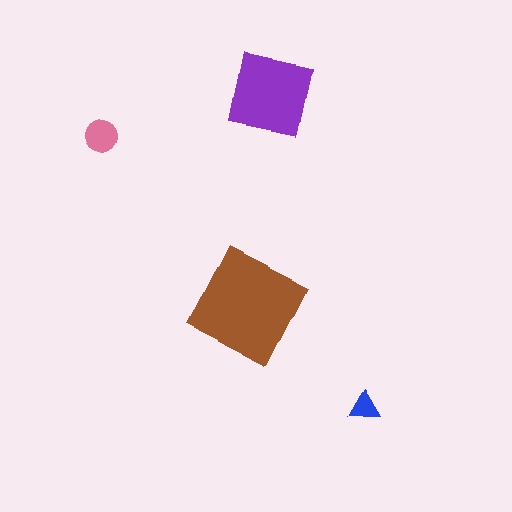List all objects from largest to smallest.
The brown diamond, the purple square, the pink circle, the blue triangle.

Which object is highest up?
The purple square is topmost.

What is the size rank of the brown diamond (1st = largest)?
1st.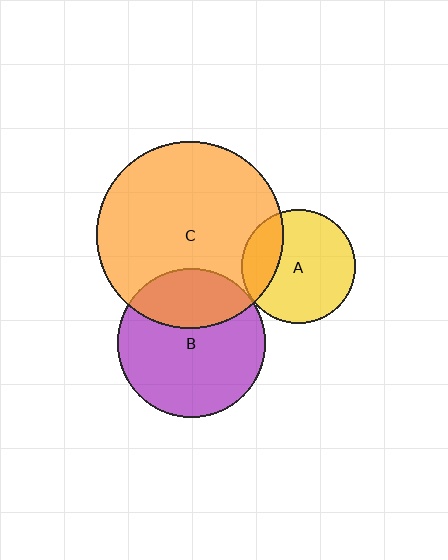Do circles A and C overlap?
Yes.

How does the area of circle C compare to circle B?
Approximately 1.6 times.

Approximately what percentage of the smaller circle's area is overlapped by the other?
Approximately 25%.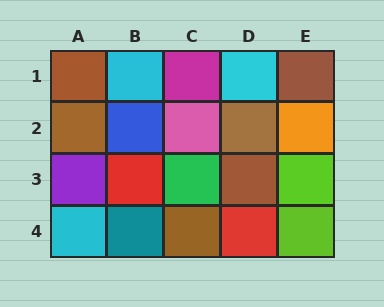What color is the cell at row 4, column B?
Teal.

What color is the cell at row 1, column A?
Brown.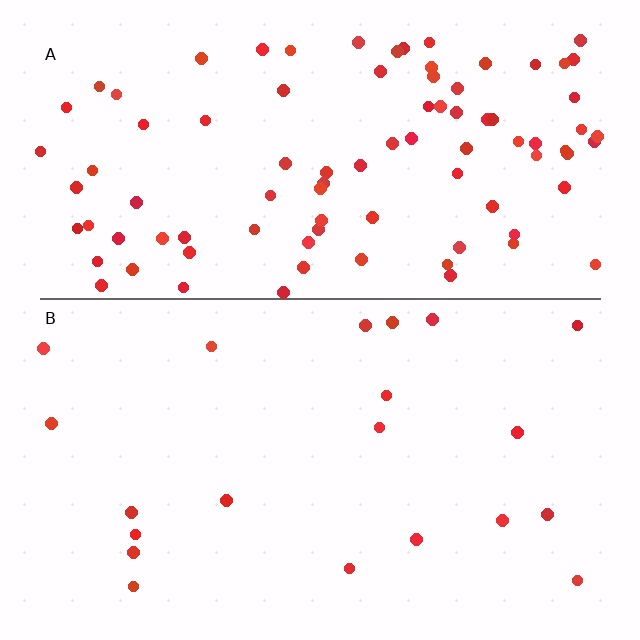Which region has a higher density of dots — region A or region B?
A (the top).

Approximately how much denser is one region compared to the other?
Approximately 4.4× — region A over region B.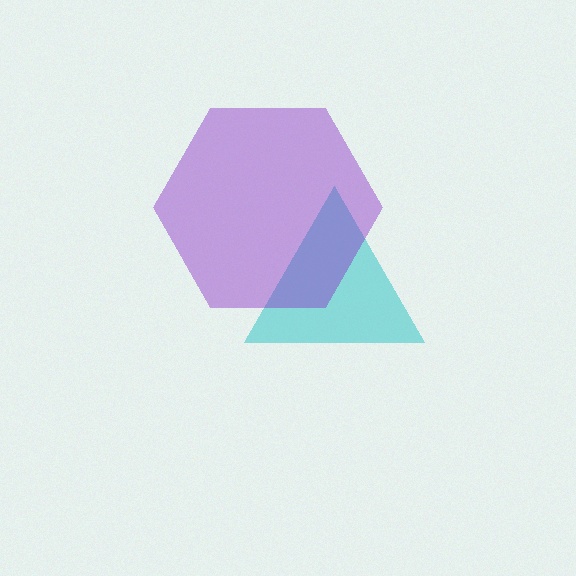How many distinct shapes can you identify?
There are 2 distinct shapes: a cyan triangle, a purple hexagon.